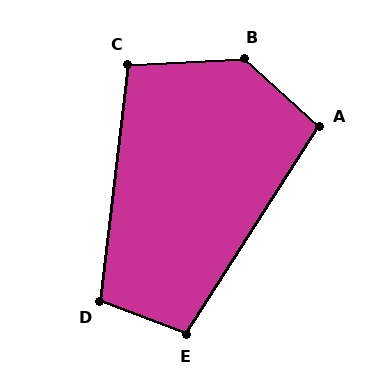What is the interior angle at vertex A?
Approximately 100 degrees (obtuse).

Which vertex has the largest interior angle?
B, at approximately 135 degrees.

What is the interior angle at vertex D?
Approximately 105 degrees (obtuse).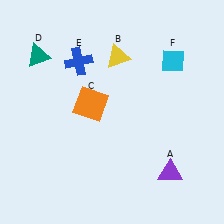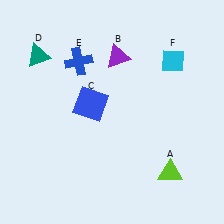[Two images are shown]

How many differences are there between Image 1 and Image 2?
There are 3 differences between the two images.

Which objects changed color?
A changed from purple to lime. B changed from yellow to purple. C changed from orange to blue.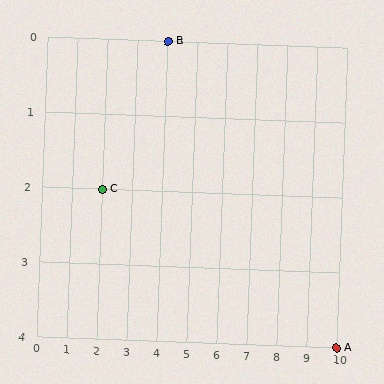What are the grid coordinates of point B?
Point B is at grid coordinates (4, 0).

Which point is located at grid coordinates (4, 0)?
Point B is at (4, 0).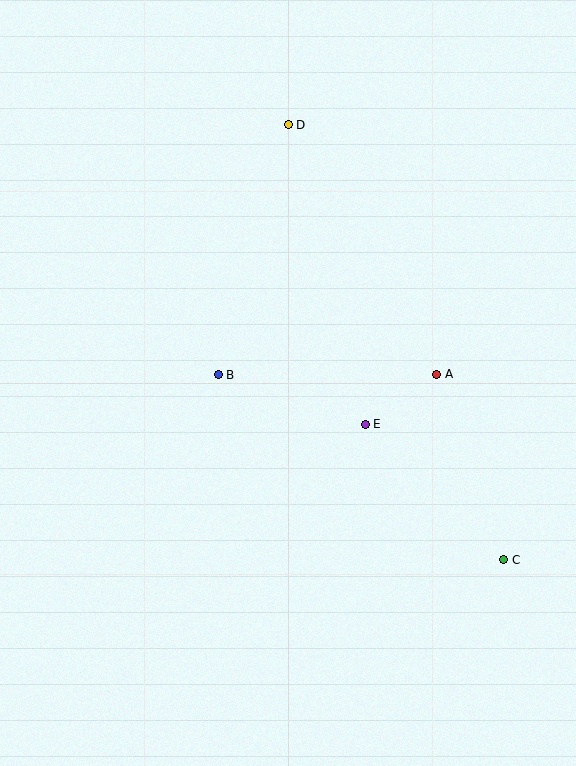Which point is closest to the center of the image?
Point B at (218, 375) is closest to the center.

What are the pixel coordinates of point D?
Point D is at (288, 125).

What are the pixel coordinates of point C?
Point C is at (504, 560).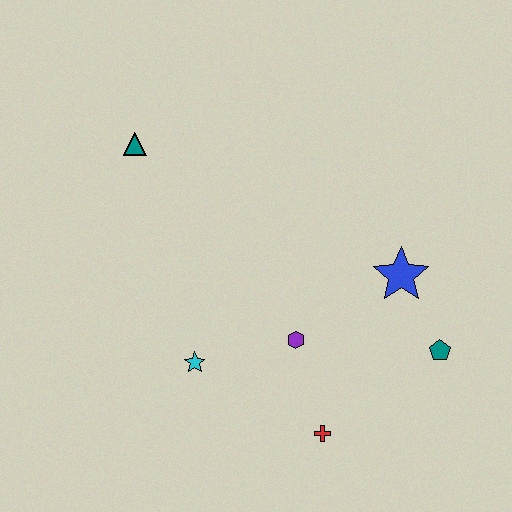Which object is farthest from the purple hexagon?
The teal triangle is farthest from the purple hexagon.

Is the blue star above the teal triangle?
No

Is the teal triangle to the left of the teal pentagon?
Yes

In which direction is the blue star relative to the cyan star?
The blue star is to the right of the cyan star.